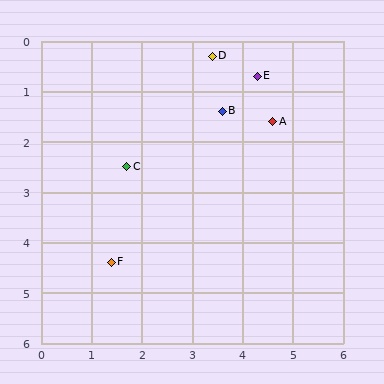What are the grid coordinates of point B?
Point B is at approximately (3.6, 1.4).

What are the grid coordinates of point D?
Point D is at approximately (3.4, 0.3).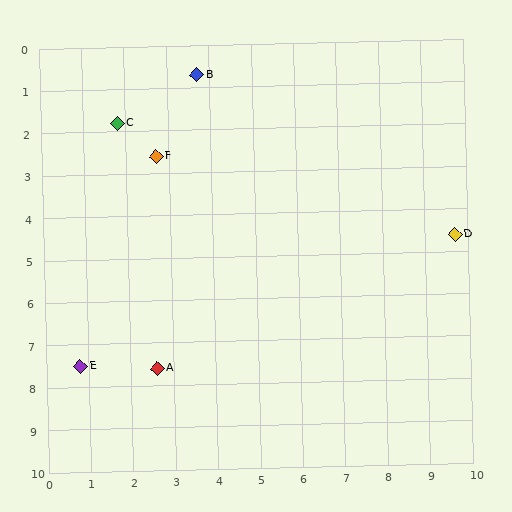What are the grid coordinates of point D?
Point D is at approximately (9.7, 4.6).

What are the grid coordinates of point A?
Point A is at approximately (2.6, 7.6).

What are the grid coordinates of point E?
Point E is at approximately (0.8, 7.5).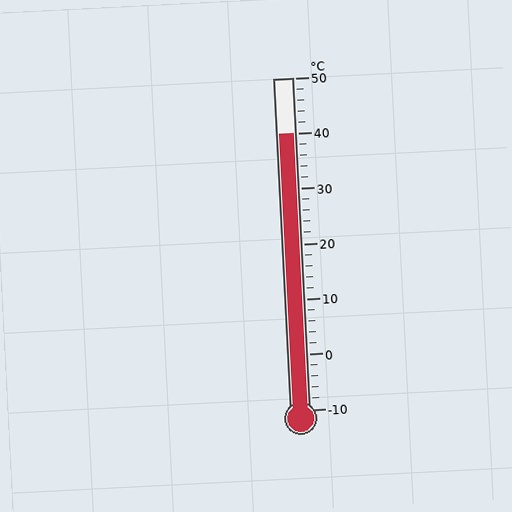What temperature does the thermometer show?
The thermometer shows approximately 40°C.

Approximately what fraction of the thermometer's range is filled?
The thermometer is filled to approximately 85% of its range.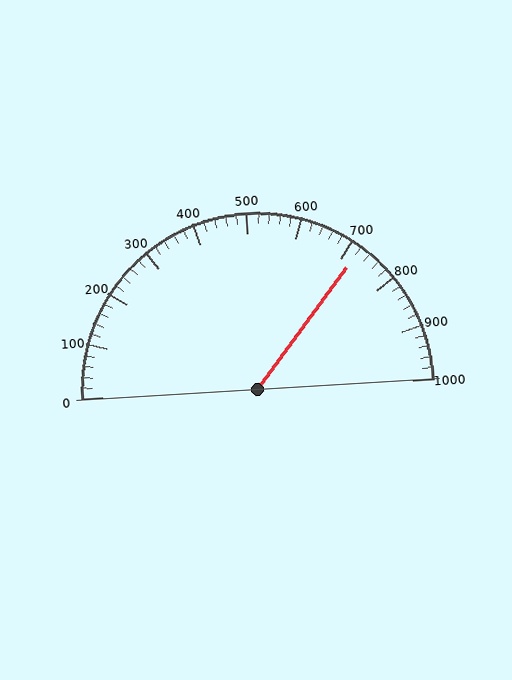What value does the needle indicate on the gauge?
The needle indicates approximately 720.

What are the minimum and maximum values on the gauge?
The gauge ranges from 0 to 1000.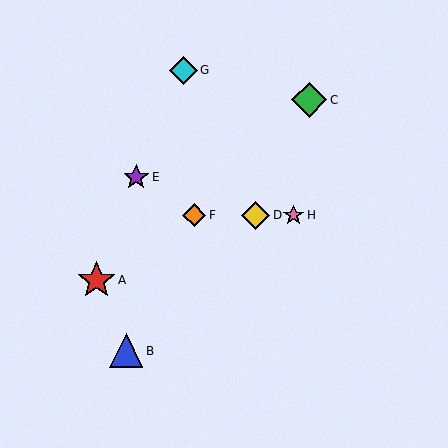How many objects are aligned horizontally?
3 objects (D, F, H) are aligned horizontally.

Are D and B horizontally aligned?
No, D is at y≈215 and B is at y≈351.